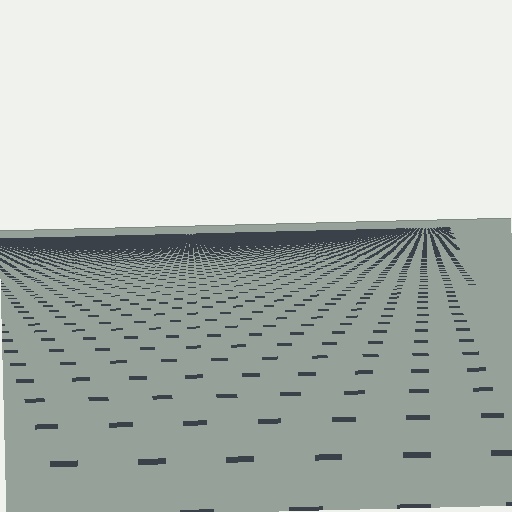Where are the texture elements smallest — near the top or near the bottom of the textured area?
Near the top.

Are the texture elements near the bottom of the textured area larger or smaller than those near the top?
Larger. Near the bottom, elements are closer to the viewer and appear at a bigger on-screen size.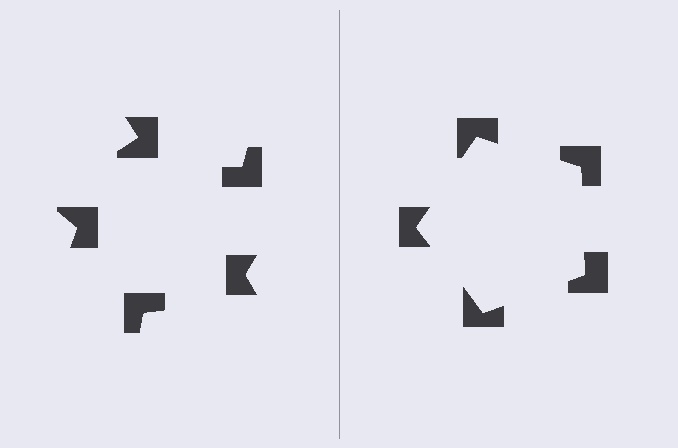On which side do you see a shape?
An illusory pentagon appears on the right side. On the left side the wedge cuts are rotated, so no coherent shape forms.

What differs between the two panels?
The notched squares are positioned identically on both sides; only the wedge orientations differ. On the right they align to a pentagon; on the left they are misaligned.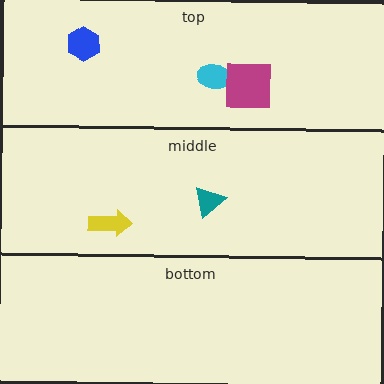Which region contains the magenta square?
The top region.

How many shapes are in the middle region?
2.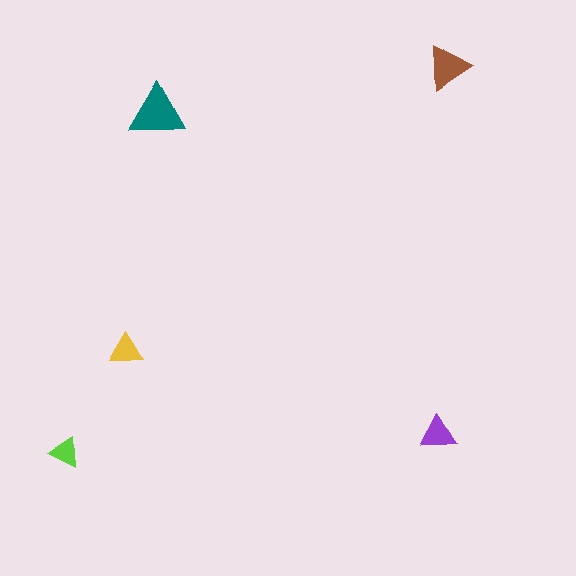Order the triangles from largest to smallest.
the teal one, the brown one, the purple one, the yellow one, the lime one.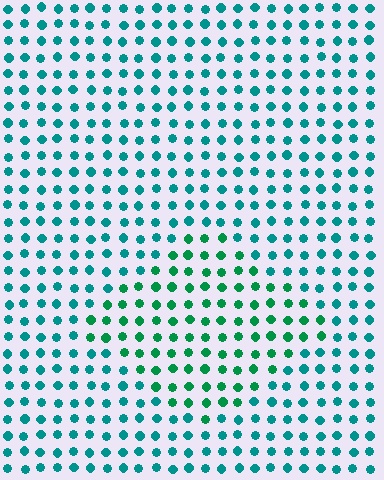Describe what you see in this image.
The image is filled with small teal elements in a uniform arrangement. A diamond-shaped region is visible where the elements are tinted to a slightly different hue, forming a subtle color boundary.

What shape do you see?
I see a diamond.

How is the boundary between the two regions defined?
The boundary is defined purely by a slight shift in hue (about 30 degrees). Spacing, size, and orientation are identical on both sides.